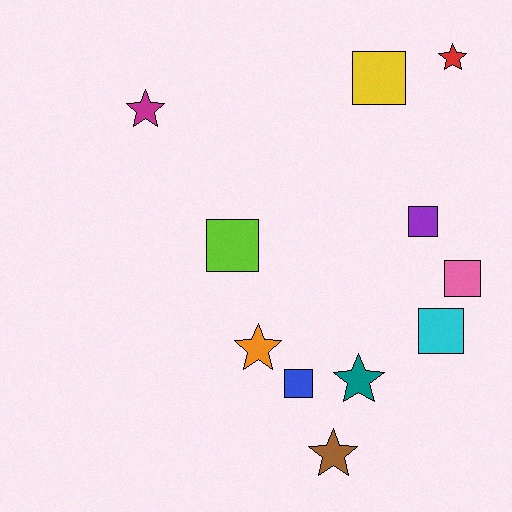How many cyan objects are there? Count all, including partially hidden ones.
There is 1 cyan object.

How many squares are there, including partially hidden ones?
There are 6 squares.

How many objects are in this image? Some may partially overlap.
There are 11 objects.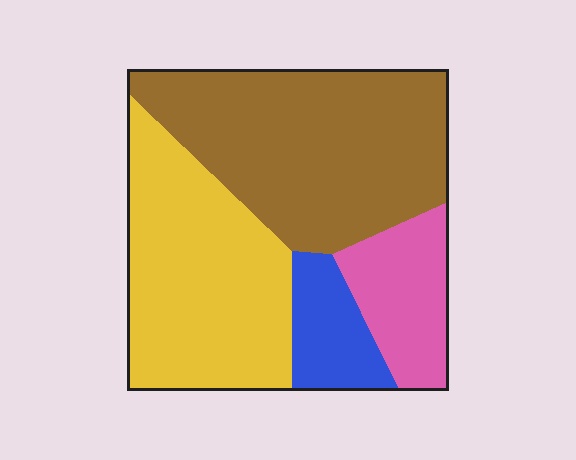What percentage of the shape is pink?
Pink takes up about one eighth (1/8) of the shape.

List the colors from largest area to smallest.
From largest to smallest: brown, yellow, pink, blue.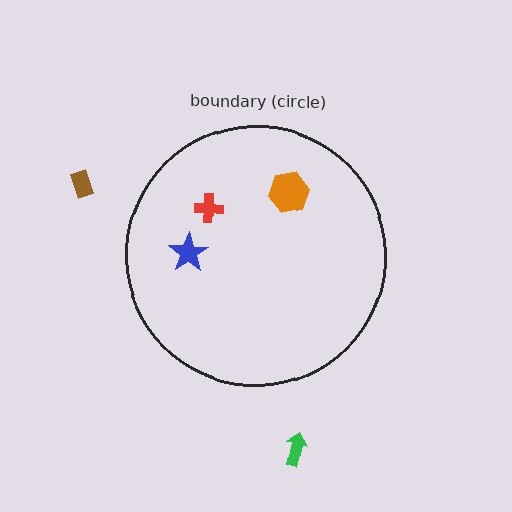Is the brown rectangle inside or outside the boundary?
Outside.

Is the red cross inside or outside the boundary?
Inside.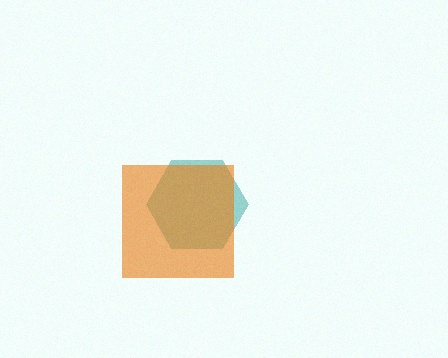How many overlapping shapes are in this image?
There are 2 overlapping shapes in the image.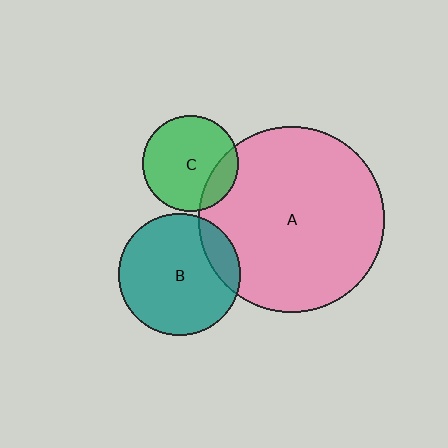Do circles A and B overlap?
Yes.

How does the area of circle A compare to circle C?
Approximately 3.8 times.